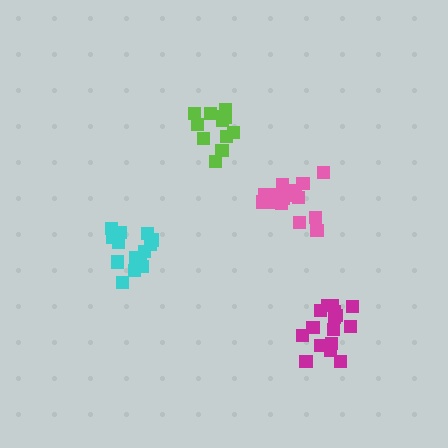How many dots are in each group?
Group 1: 16 dots, Group 2: 17 dots, Group 3: 13 dots, Group 4: 16 dots (62 total).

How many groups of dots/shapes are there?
There are 4 groups.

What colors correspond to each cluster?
The clusters are colored: cyan, pink, lime, magenta.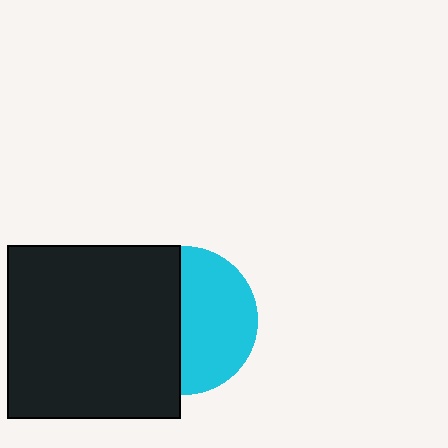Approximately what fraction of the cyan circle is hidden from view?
Roughly 48% of the cyan circle is hidden behind the black square.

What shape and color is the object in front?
The object in front is a black square.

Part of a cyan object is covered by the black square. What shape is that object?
It is a circle.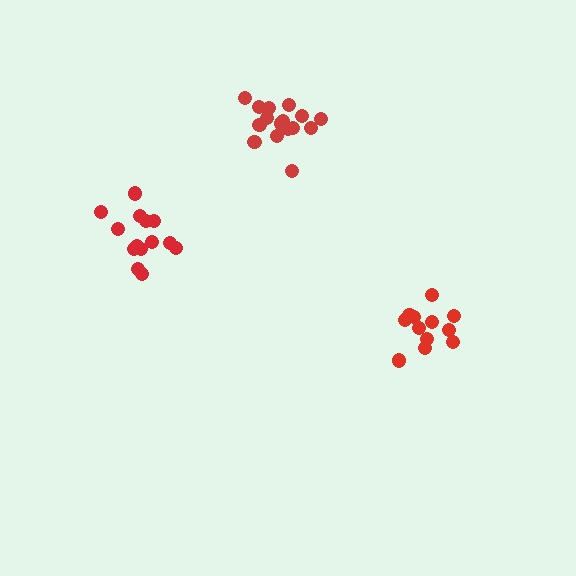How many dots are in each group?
Group 1: 12 dots, Group 2: 16 dots, Group 3: 14 dots (42 total).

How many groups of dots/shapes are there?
There are 3 groups.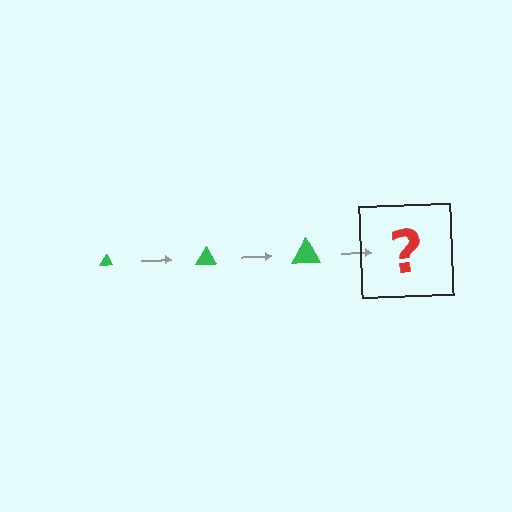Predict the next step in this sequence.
The next step is a green triangle, larger than the previous one.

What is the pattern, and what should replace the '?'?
The pattern is that the triangle gets progressively larger each step. The '?' should be a green triangle, larger than the previous one.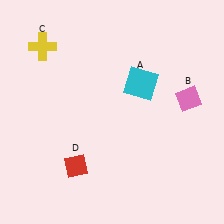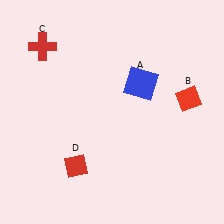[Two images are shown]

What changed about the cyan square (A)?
In Image 1, A is cyan. In Image 2, it changed to blue.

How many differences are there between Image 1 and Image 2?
There are 3 differences between the two images.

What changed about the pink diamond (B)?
In Image 1, B is pink. In Image 2, it changed to red.